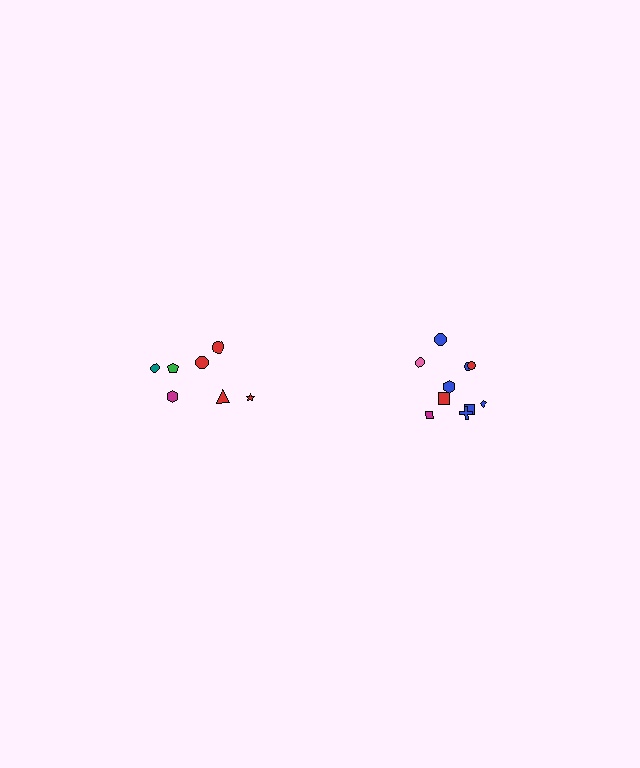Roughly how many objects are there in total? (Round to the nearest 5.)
Roughly 15 objects in total.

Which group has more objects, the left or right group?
The right group.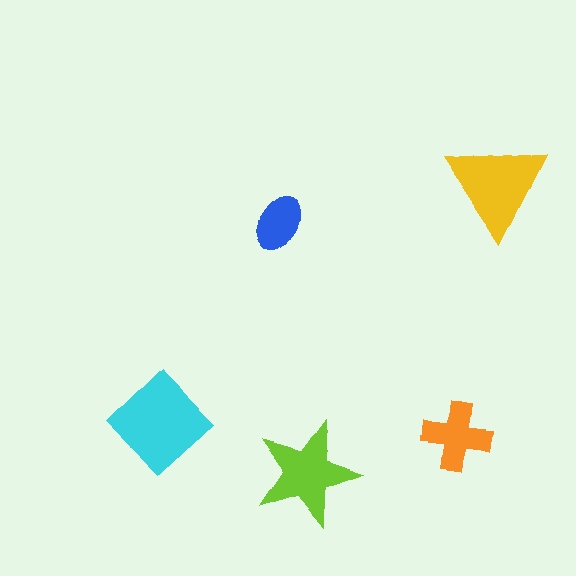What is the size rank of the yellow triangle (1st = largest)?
2nd.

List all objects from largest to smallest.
The cyan diamond, the yellow triangle, the lime star, the orange cross, the blue ellipse.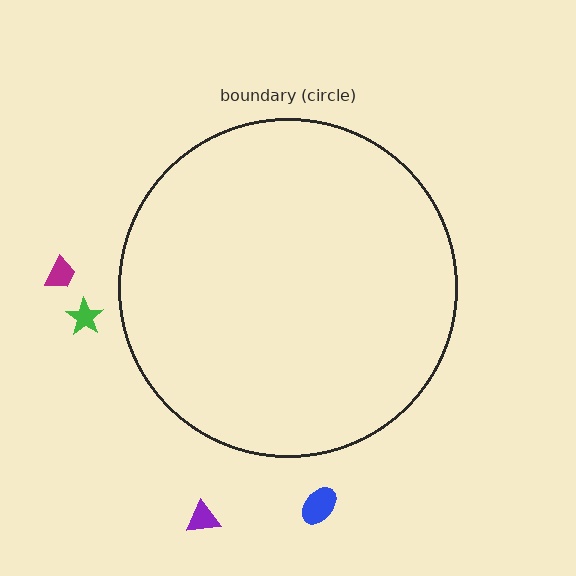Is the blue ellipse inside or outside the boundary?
Outside.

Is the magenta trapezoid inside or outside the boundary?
Outside.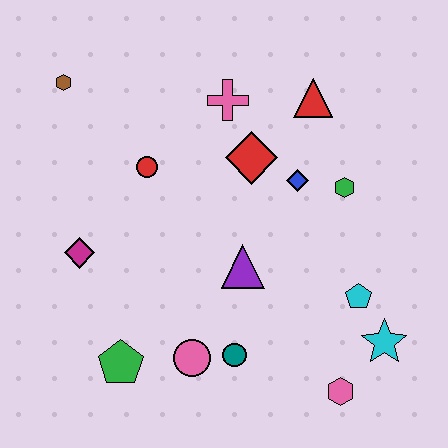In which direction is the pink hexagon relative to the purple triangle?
The pink hexagon is below the purple triangle.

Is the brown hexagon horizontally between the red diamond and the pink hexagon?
No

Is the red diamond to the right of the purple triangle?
Yes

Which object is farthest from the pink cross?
The pink hexagon is farthest from the pink cross.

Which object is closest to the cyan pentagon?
The cyan star is closest to the cyan pentagon.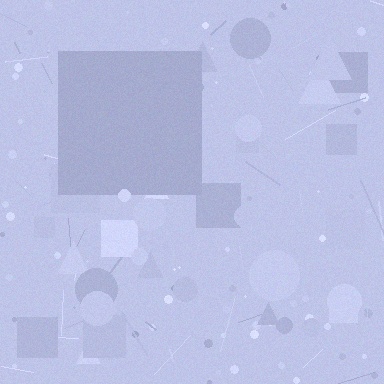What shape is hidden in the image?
A square is hidden in the image.